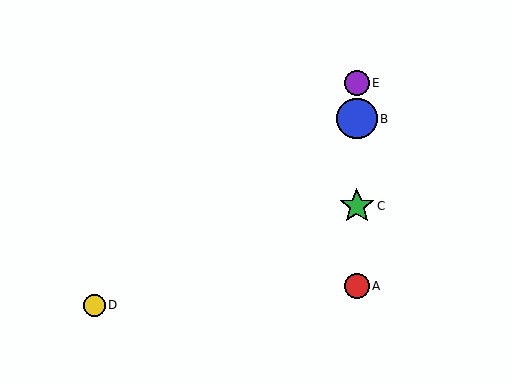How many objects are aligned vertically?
4 objects (A, B, C, E) are aligned vertically.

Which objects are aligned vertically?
Objects A, B, C, E are aligned vertically.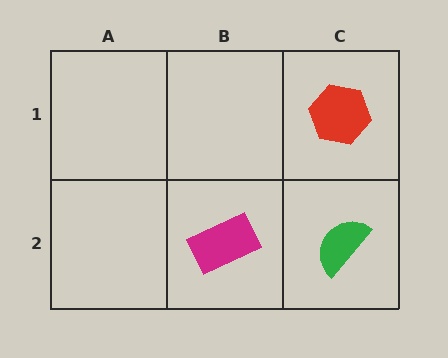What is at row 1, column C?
A red hexagon.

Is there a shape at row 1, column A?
No, that cell is empty.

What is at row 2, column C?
A green semicircle.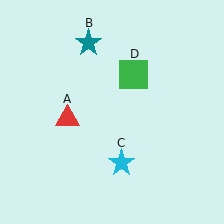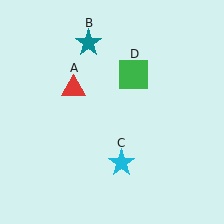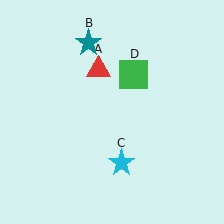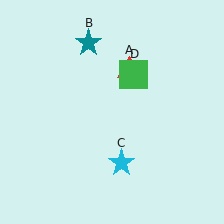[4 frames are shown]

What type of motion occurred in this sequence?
The red triangle (object A) rotated clockwise around the center of the scene.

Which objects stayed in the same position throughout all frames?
Teal star (object B) and cyan star (object C) and green square (object D) remained stationary.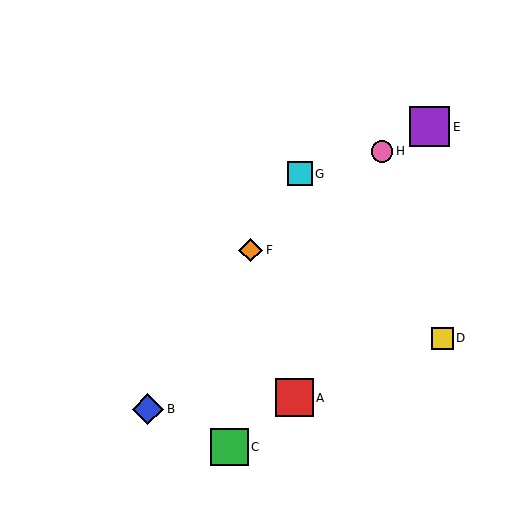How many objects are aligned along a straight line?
3 objects (B, F, G) are aligned along a straight line.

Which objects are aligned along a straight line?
Objects B, F, G are aligned along a straight line.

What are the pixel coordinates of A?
Object A is at (294, 398).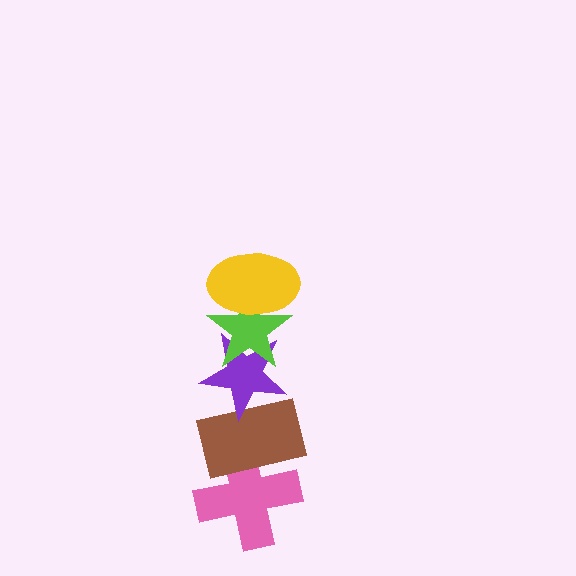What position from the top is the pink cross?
The pink cross is 5th from the top.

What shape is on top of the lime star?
The yellow ellipse is on top of the lime star.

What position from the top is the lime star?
The lime star is 2nd from the top.